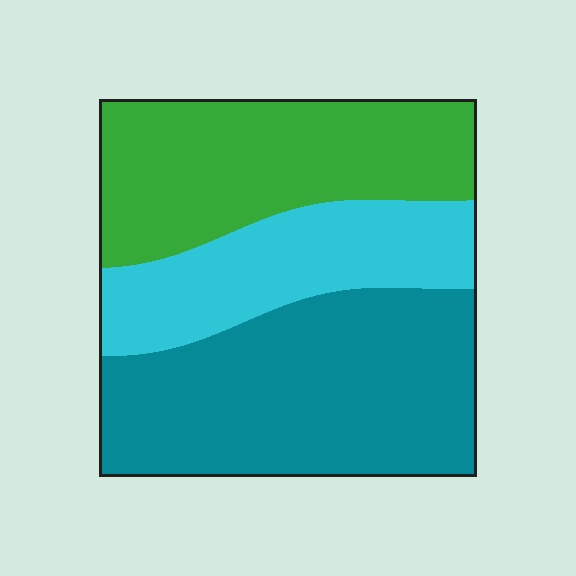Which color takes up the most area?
Teal, at roughly 45%.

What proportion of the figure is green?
Green takes up about one third (1/3) of the figure.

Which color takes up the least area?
Cyan, at roughly 25%.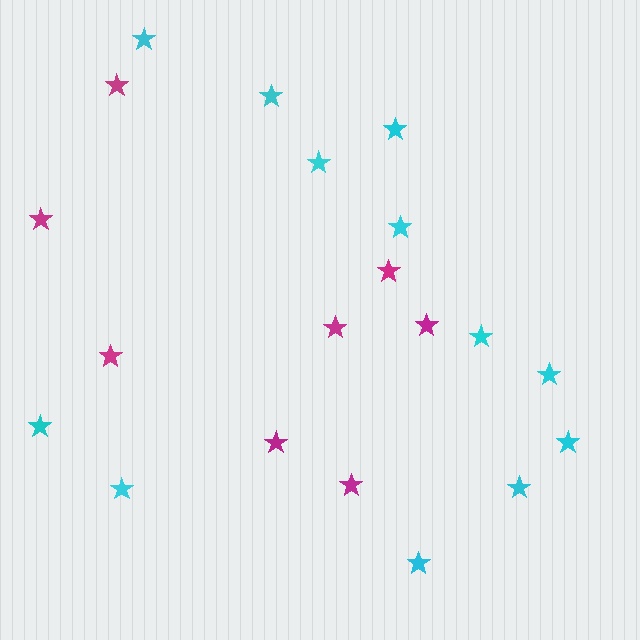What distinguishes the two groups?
There are 2 groups: one group of cyan stars (12) and one group of magenta stars (8).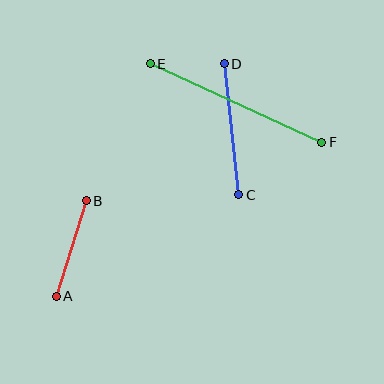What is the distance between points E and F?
The distance is approximately 189 pixels.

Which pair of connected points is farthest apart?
Points E and F are farthest apart.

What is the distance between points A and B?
The distance is approximately 100 pixels.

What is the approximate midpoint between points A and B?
The midpoint is at approximately (71, 249) pixels.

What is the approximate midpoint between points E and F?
The midpoint is at approximately (236, 103) pixels.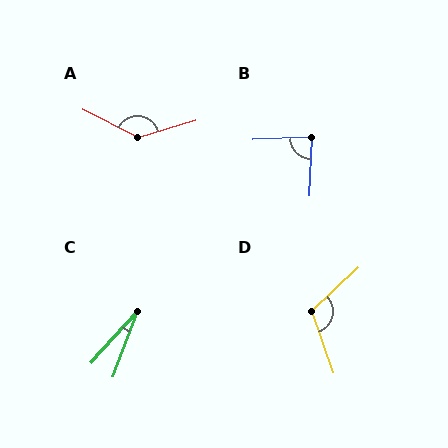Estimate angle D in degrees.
Approximately 114 degrees.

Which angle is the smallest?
C, at approximately 22 degrees.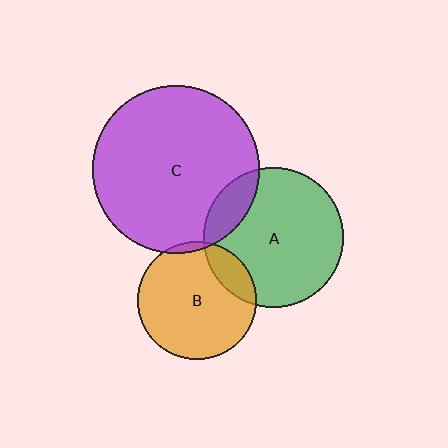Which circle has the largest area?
Circle C (purple).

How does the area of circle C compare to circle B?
Approximately 2.0 times.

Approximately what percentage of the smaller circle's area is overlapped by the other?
Approximately 5%.